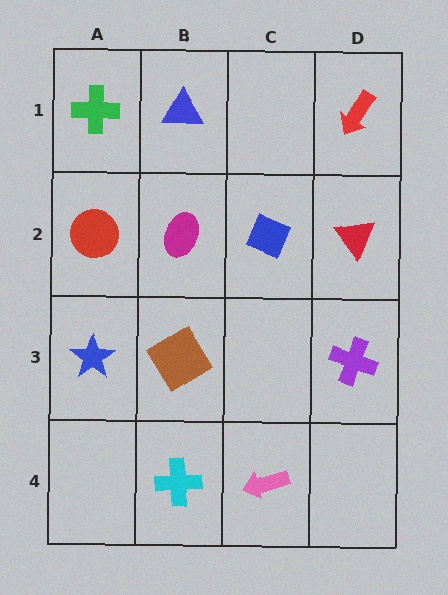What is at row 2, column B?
A magenta ellipse.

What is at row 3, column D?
A purple cross.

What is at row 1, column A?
A green cross.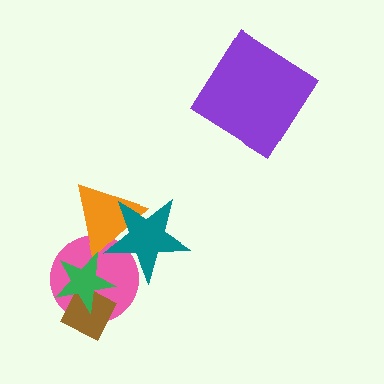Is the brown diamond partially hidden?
Yes, it is partially covered by another shape.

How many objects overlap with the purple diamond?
0 objects overlap with the purple diamond.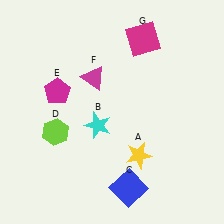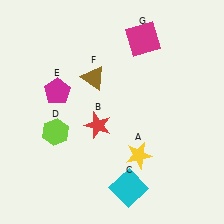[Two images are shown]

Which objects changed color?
B changed from cyan to red. C changed from blue to cyan. F changed from magenta to brown.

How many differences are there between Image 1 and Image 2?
There are 3 differences between the two images.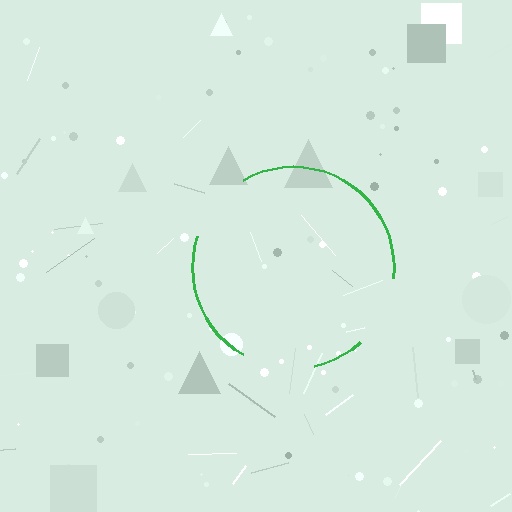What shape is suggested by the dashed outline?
The dashed outline suggests a circle.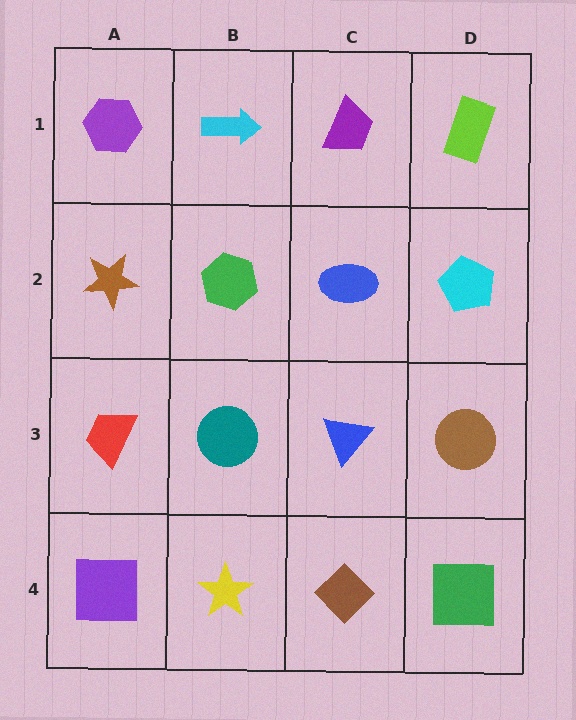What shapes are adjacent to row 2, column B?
A cyan arrow (row 1, column B), a teal circle (row 3, column B), a brown star (row 2, column A), a blue ellipse (row 2, column C).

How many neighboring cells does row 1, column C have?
3.